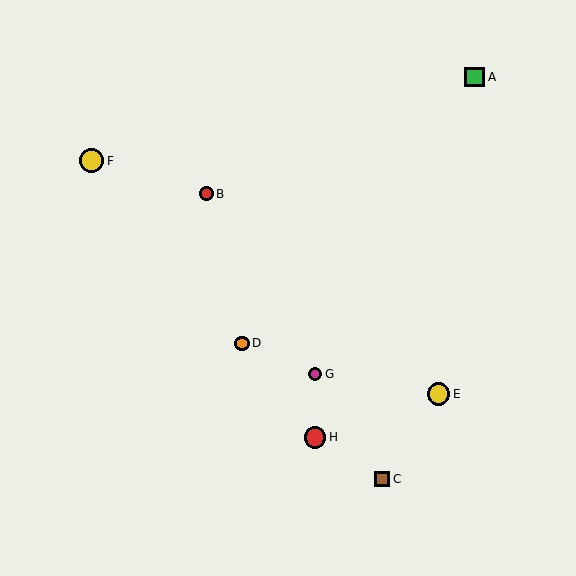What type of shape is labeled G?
Shape G is a magenta circle.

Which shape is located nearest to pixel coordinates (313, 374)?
The magenta circle (labeled G) at (315, 374) is nearest to that location.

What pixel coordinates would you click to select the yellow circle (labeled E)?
Click at (438, 394) to select the yellow circle E.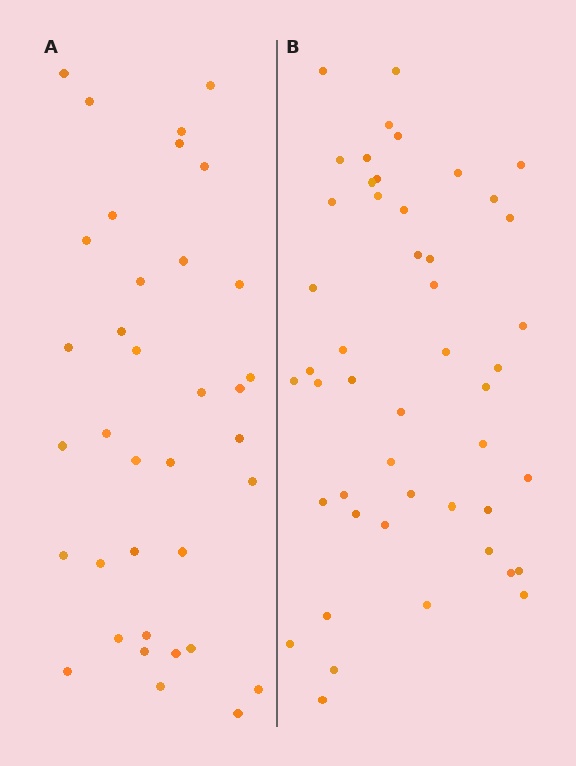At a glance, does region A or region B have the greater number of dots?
Region B (the right region) has more dots.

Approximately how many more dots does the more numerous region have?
Region B has roughly 12 or so more dots than region A.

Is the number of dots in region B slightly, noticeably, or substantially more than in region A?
Region B has noticeably more, but not dramatically so. The ratio is roughly 1.3 to 1.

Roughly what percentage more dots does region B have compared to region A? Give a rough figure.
About 35% more.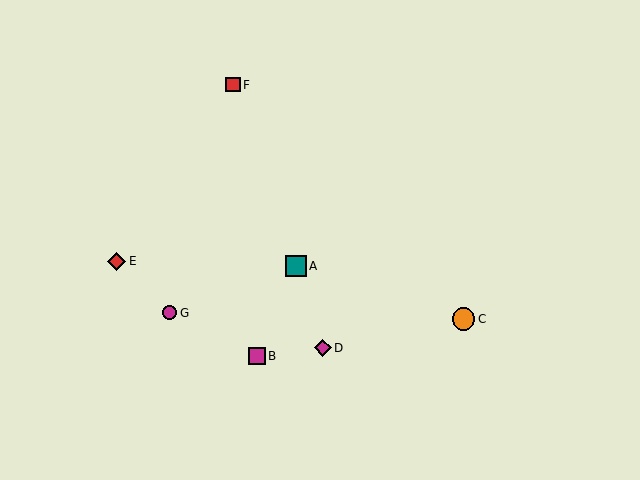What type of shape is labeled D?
Shape D is a magenta diamond.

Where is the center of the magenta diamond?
The center of the magenta diamond is at (323, 348).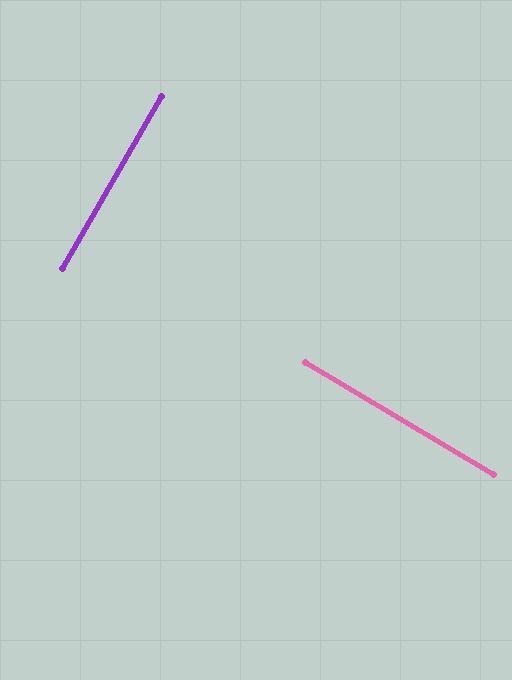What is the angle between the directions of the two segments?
Approximately 89 degrees.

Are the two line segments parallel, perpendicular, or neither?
Perpendicular — they meet at approximately 89°.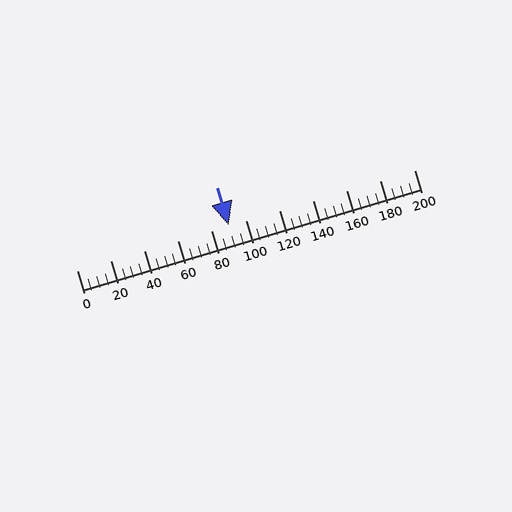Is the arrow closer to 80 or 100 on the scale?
The arrow is closer to 100.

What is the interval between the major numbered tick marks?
The major tick marks are spaced 20 units apart.